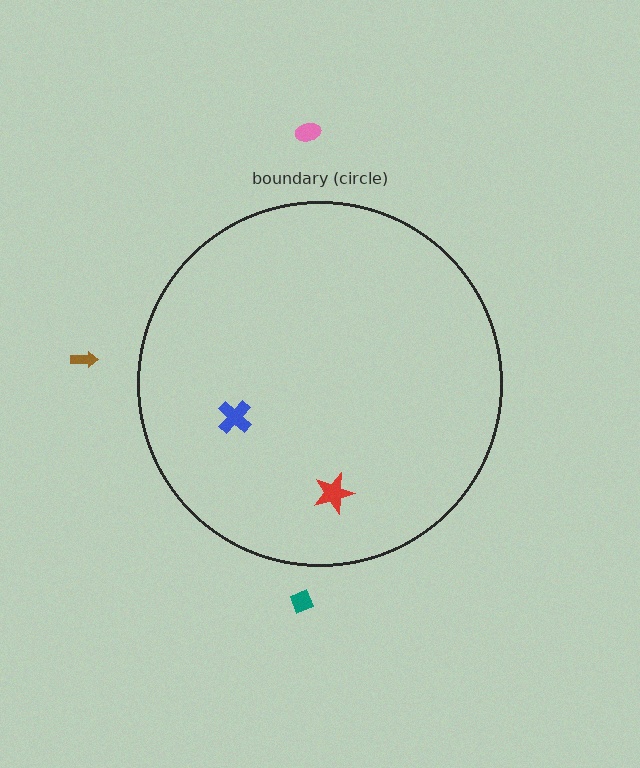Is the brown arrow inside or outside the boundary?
Outside.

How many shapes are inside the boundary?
2 inside, 3 outside.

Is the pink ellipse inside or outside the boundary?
Outside.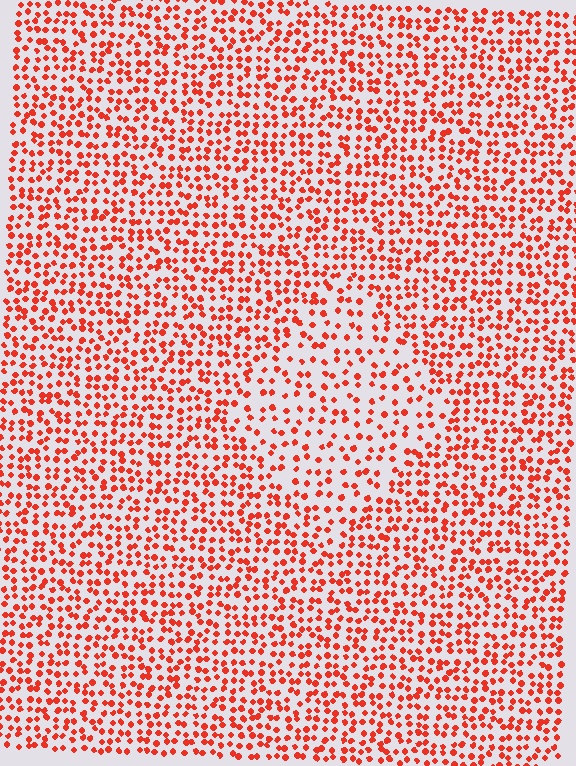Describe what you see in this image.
The image contains small red elements arranged at two different densities. A diamond-shaped region is visible where the elements are less densely packed than the surrounding area.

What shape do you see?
I see a diamond.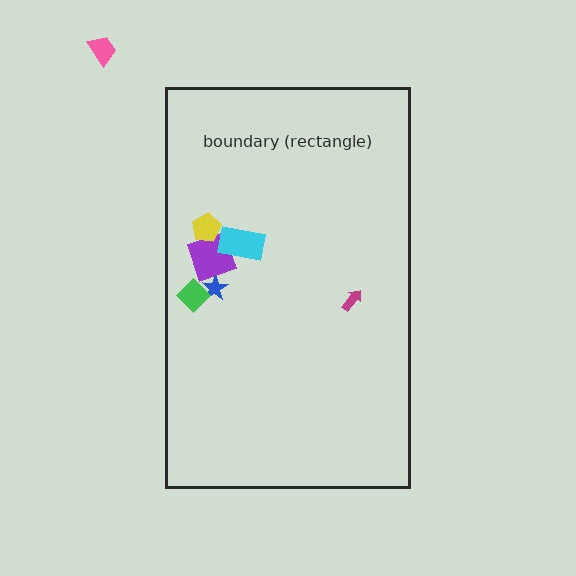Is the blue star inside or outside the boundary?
Inside.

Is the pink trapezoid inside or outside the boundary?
Outside.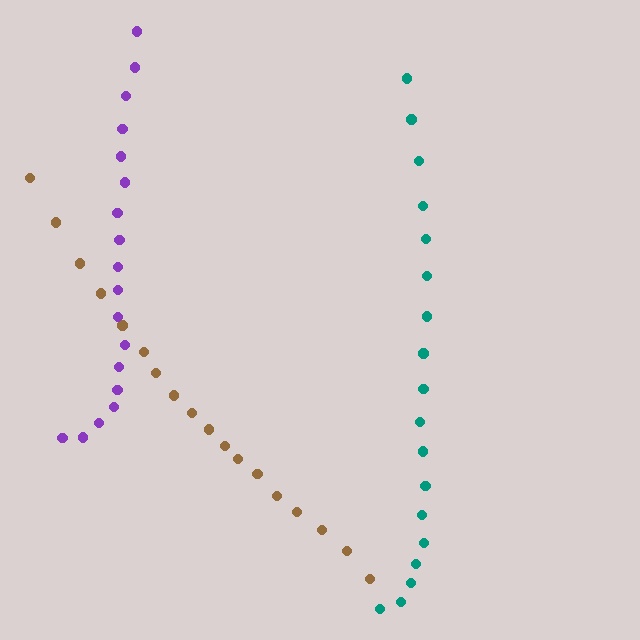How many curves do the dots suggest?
There are 3 distinct paths.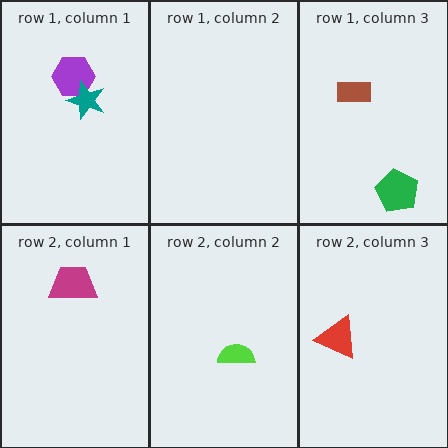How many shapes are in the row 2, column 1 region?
1.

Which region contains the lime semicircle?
The row 2, column 2 region.